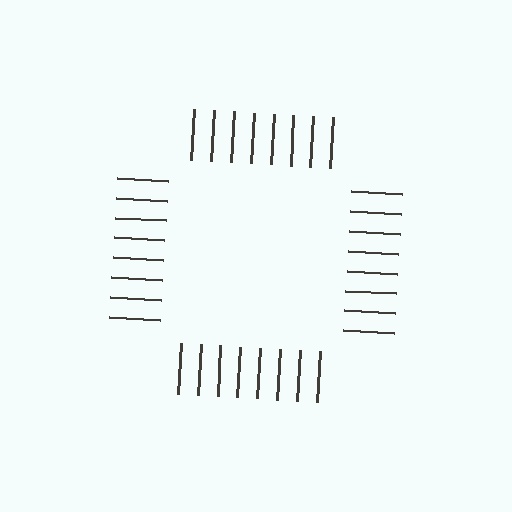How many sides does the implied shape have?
4 sides — the line-ends trace a square.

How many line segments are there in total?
32 — 8 along each of the 4 edges.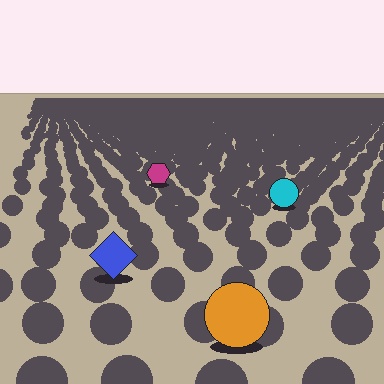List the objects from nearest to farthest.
From nearest to farthest: the orange circle, the blue diamond, the cyan circle, the magenta hexagon.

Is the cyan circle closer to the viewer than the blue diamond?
No. The blue diamond is closer — you can tell from the texture gradient: the ground texture is coarser near it.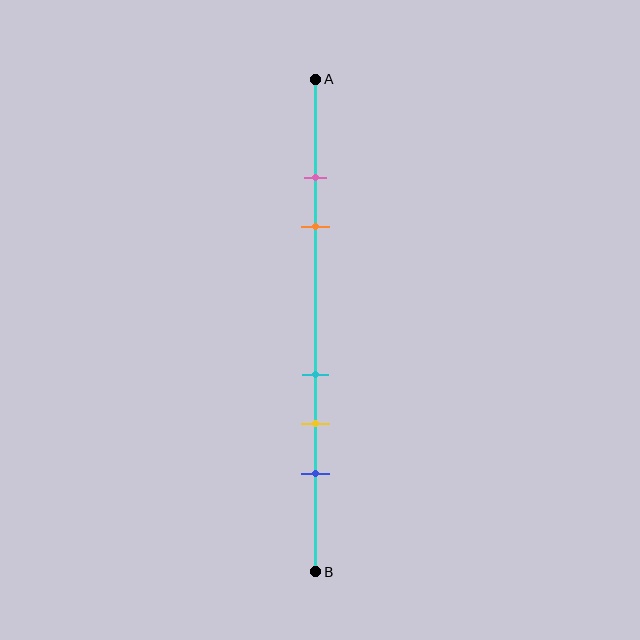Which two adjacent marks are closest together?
The pink and orange marks are the closest adjacent pair.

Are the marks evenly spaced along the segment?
No, the marks are not evenly spaced.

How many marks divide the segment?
There are 5 marks dividing the segment.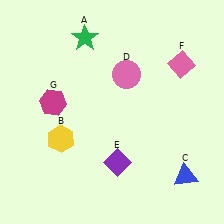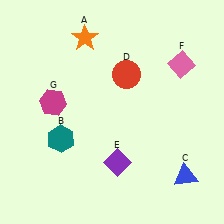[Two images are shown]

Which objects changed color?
A changed from green to orange. B changed from yellow to teal. D changed from pink to red.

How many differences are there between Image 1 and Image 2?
There are 3 differences between the two images.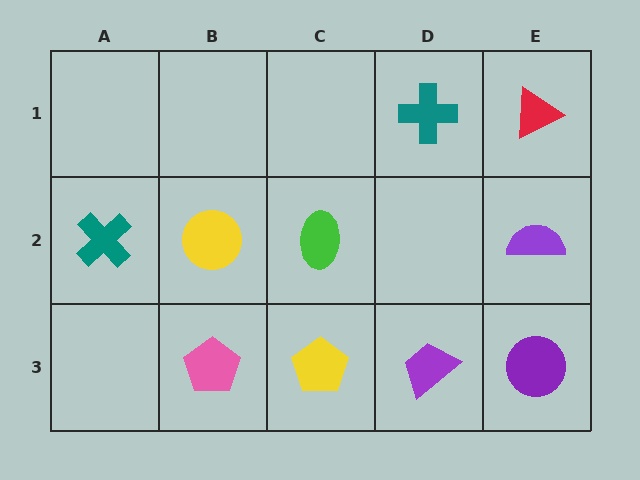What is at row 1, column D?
A teal cross.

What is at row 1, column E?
A red triangle.